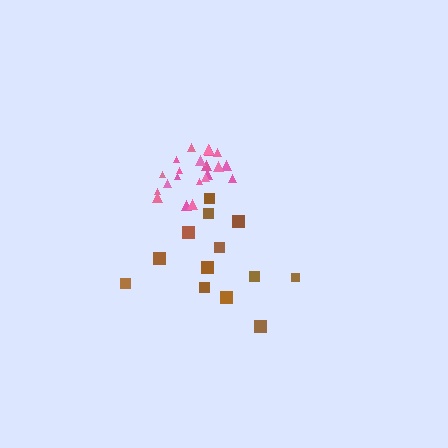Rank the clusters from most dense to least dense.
pink, brown.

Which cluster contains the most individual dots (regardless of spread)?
Pink (21).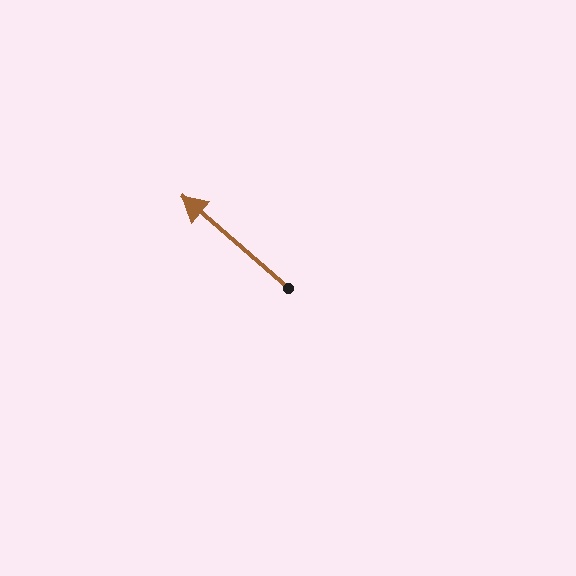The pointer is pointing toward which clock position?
Roughly 10 o'clock.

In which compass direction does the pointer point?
Northwest.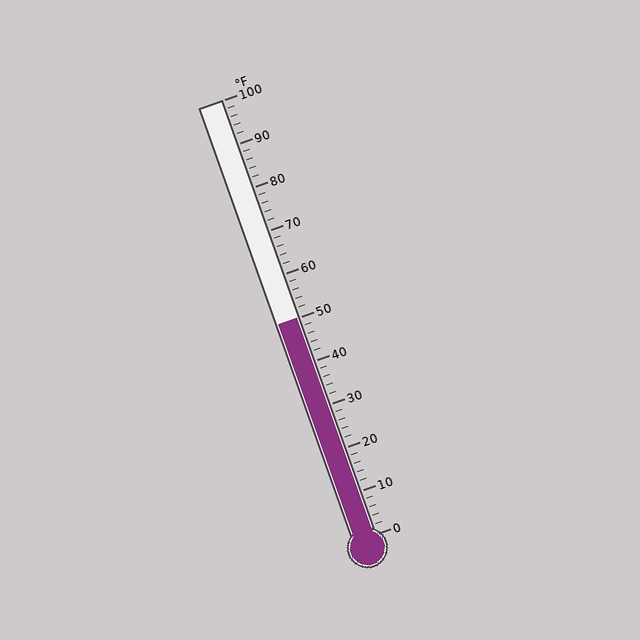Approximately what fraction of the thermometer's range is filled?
The thermometer is filled to approximately 50% of its range.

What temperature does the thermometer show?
The thermometer shows approximately 50°F.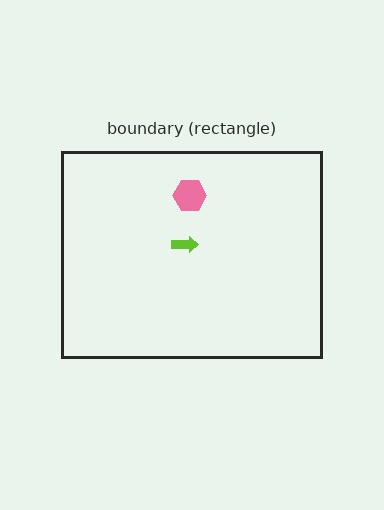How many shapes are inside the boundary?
2 inside, 0 outside.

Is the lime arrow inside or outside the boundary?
Inside.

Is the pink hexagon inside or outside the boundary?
Inside.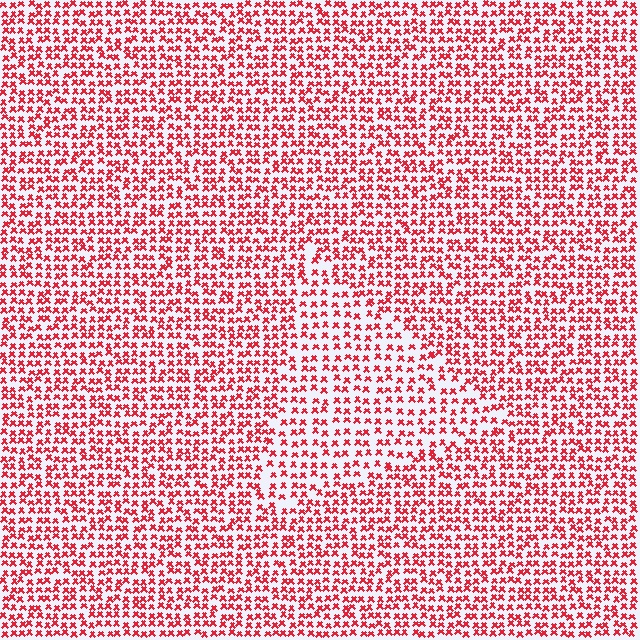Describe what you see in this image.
The image contains small red elements arranged at two different densities. A triangle-shaped region is visible where the elements are less densely packed than the surrounding area.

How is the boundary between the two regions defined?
The boundary is defined by a change in element density (approximately 1.5x ratio). All elements are the same color, size, and shape.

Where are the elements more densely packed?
The elements are more densely packed outside the triangle boundary.